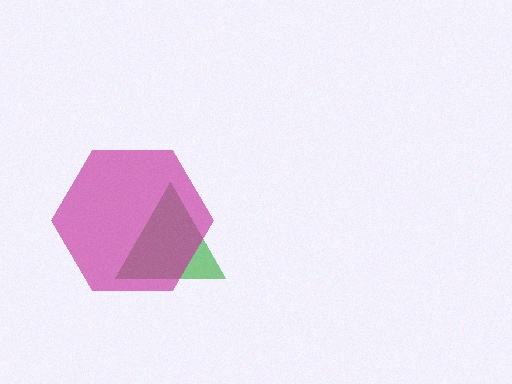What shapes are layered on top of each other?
The layered shapes are: a green triangle, a magenta hexagon.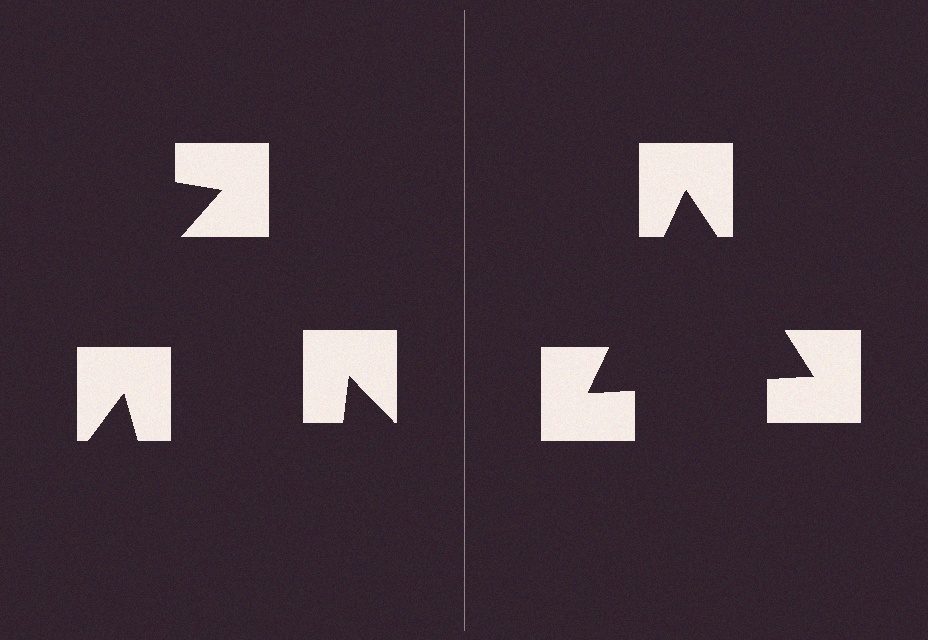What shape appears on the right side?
An illusory triangle.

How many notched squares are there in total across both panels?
6 — 3 on each side.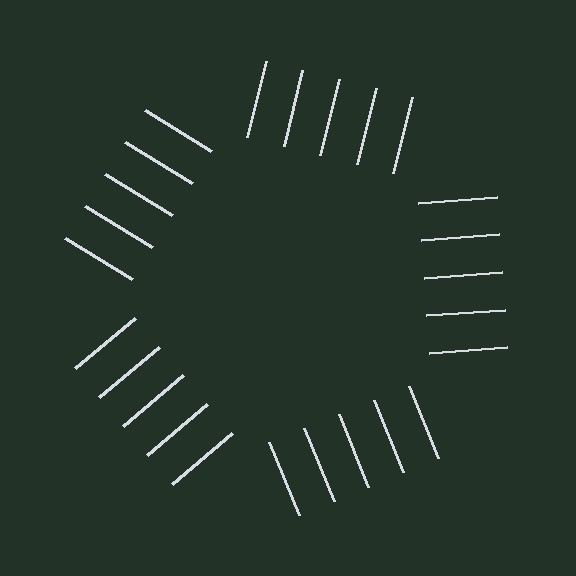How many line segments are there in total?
25 — 5 along each of the 5 edges.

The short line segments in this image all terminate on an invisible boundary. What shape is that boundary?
An illusory pentagon — the line segments terminate on its edges but no continuous stroke is drawn.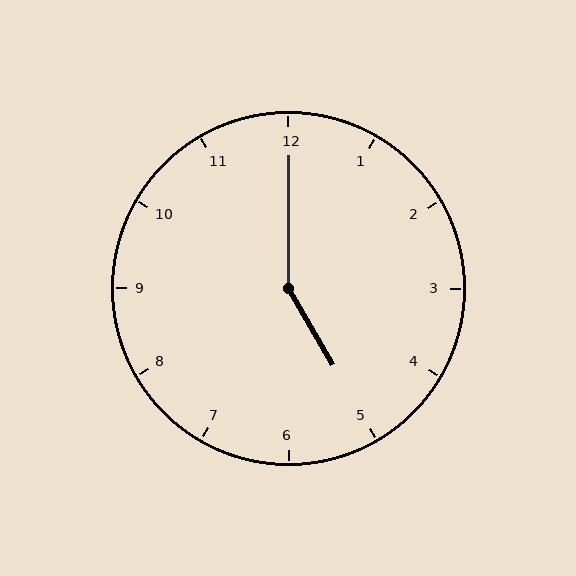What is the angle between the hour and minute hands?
Approximately 150 degrees.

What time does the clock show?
5:00.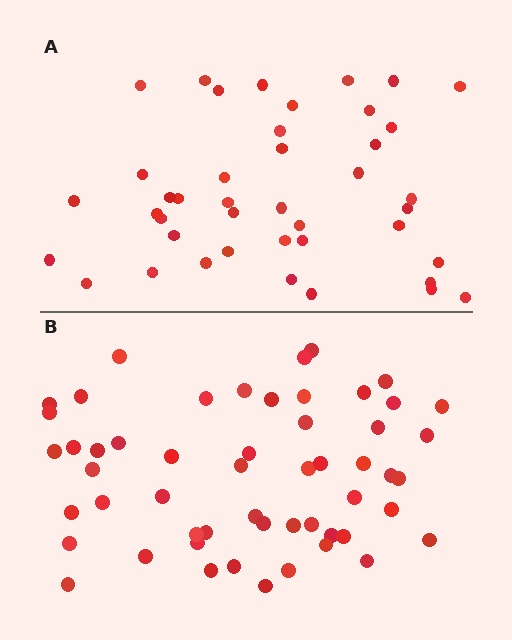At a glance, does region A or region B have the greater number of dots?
Region B (the bottom region) has more dots.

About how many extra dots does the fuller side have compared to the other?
Region B has roughly 12 or so more dots than region A.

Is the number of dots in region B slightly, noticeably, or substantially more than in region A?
Region B has noticeably more, but not dramatically so. The ratio is roughly 1.3 to 1.